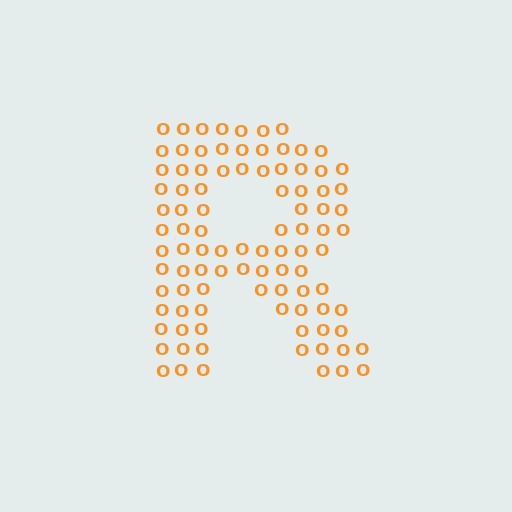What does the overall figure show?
The overall figure shows the letter R.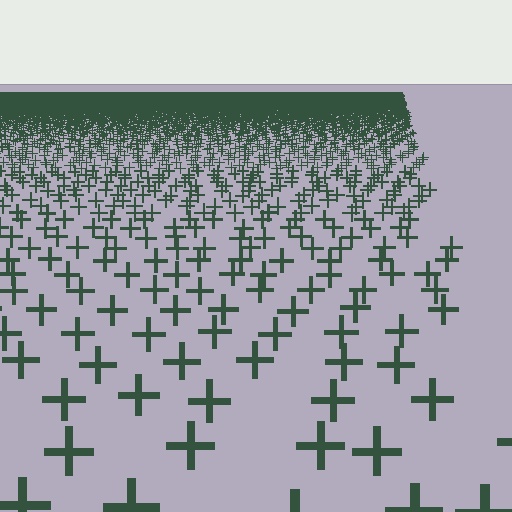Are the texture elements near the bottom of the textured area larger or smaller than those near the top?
Larger. Near the bottom, elements are closer to the viewer and appear at a bigger on-screen size.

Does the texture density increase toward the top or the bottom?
Density increases toward the top.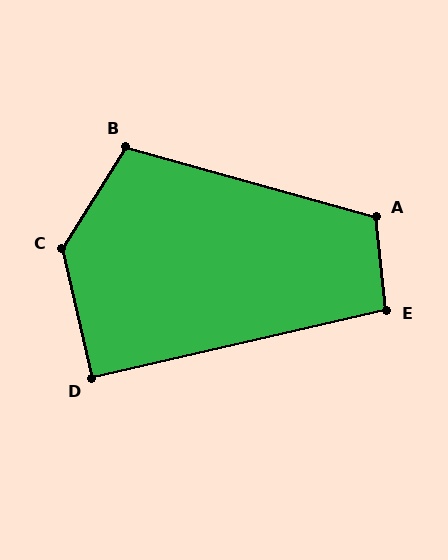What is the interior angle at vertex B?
Approximately 107 degrees (obtuse).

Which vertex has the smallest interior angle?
D, at approximately 90 degrees.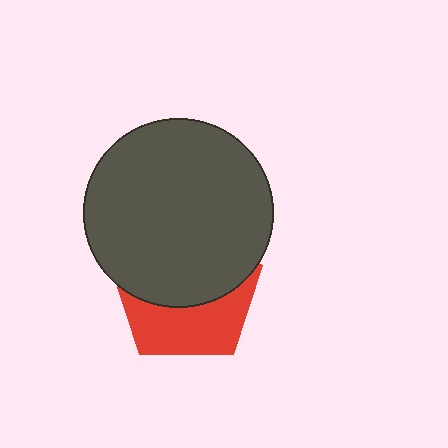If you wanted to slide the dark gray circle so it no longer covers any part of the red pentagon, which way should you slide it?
Slide it up — that is the most direct way to separate the two shapes.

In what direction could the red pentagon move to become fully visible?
The red pentagon could move down. That would shift it out from behind the dark gray circle entirely.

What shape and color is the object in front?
The object in front is a dark gray circle.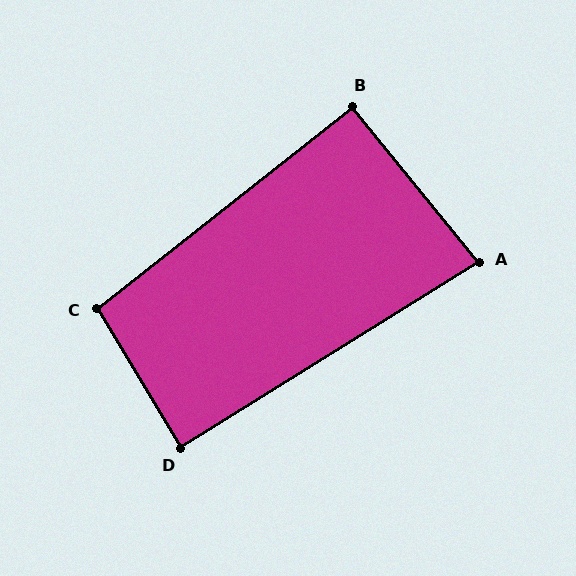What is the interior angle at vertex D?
Approximately 89 degrees (approximately right).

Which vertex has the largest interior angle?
C, at approximately 97 degrees.